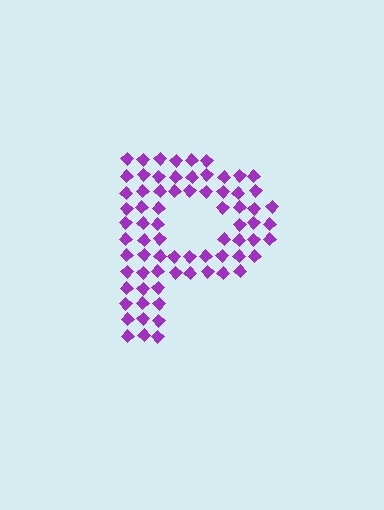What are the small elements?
The small elements are diamonds.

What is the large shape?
The large shape is the letter P.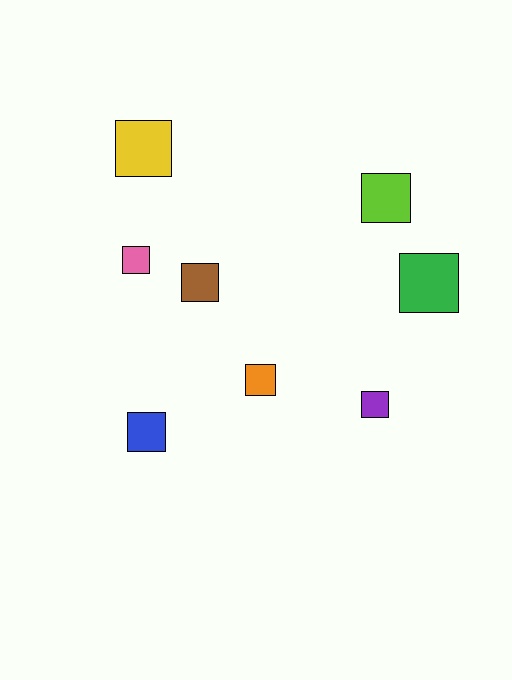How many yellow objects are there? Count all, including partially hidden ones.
There is 1 yellow object.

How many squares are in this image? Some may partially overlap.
There are 8 squares.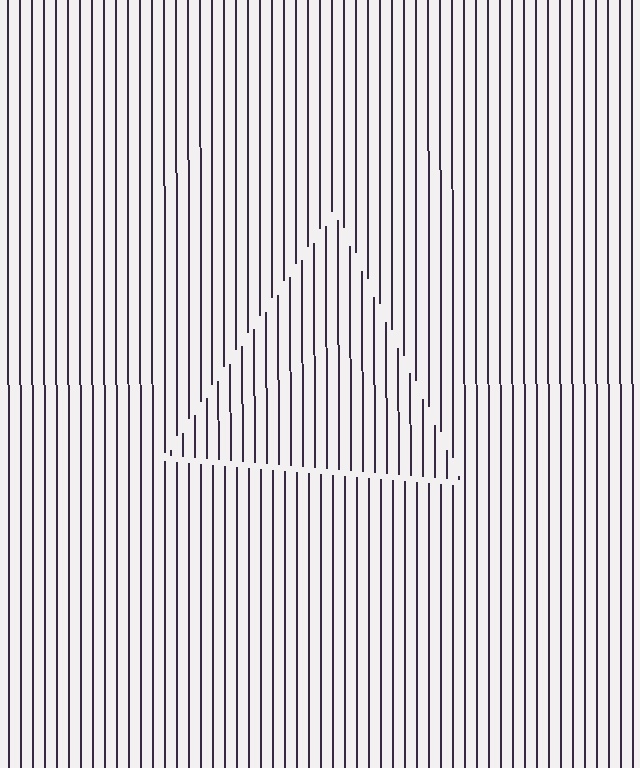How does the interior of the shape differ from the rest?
The interior of the shape contains the same grating, shifted by half a period — the contour is defined by the phase discontinuity where line-ends from the inner and outer gratings abut.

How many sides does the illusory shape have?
3 sides — the line-ends trace a triangle.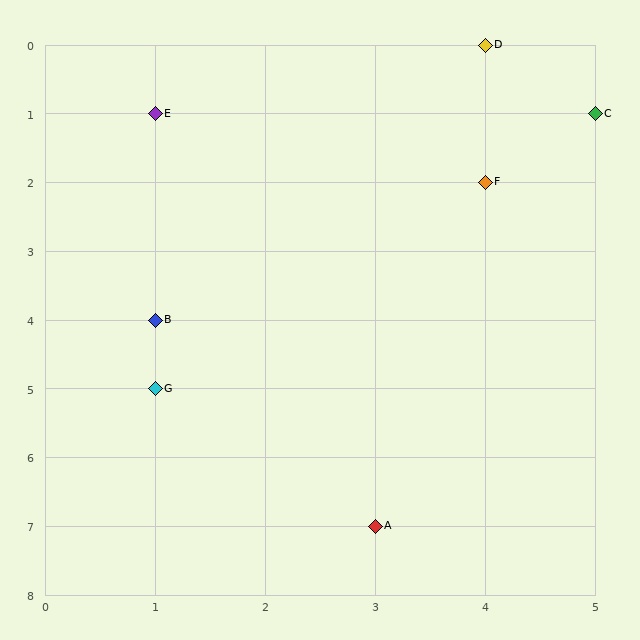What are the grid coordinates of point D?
Point D is at grid coordinates (4, 0).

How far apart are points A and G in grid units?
Points A and G are 2 columns and 2 rows apart (about 2.8 grid units diagonally).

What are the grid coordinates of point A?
Point A is at grid coordinates (3, 7).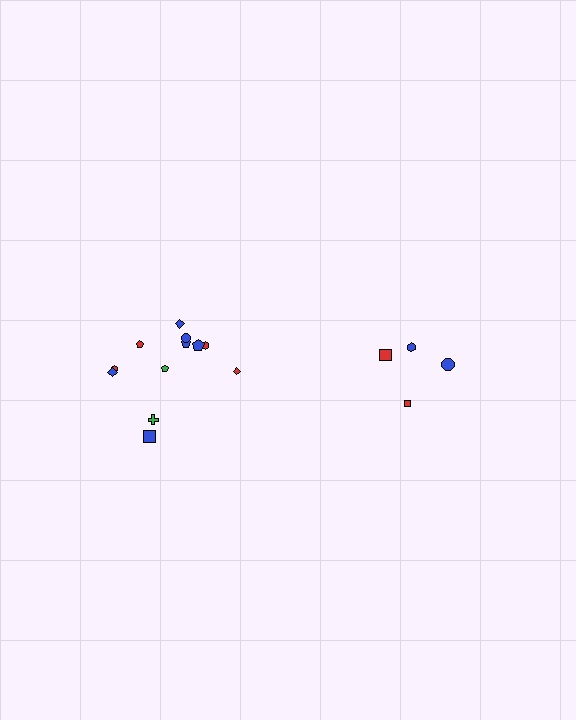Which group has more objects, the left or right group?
The left group.